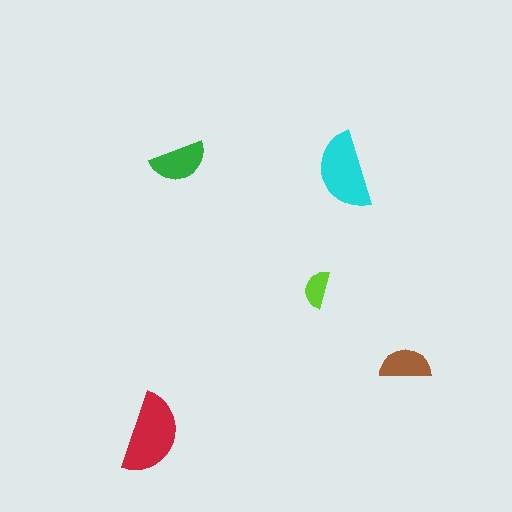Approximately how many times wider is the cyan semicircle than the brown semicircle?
About 1.5 times wider.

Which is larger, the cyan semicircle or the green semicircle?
The cyan one.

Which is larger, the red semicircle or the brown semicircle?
The red one.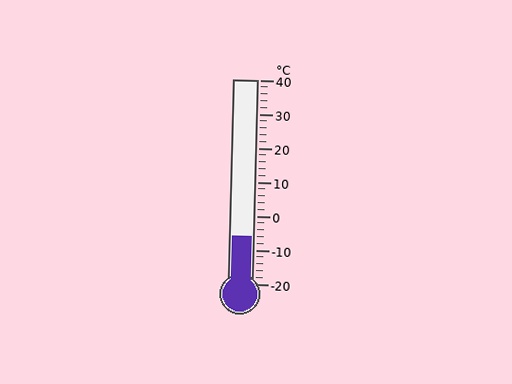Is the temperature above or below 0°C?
The temperature is below 0°C.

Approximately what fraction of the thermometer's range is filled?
The thermometer is filled to approximately 25% of its range.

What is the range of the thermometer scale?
The thermometer scale ranges from -20°C to 40°C.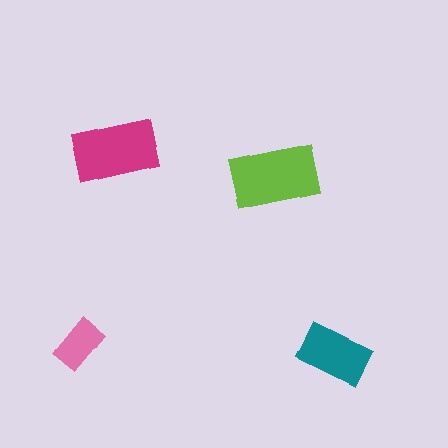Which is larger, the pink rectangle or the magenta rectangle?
The magenta one.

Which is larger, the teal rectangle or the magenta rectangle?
The magenta one.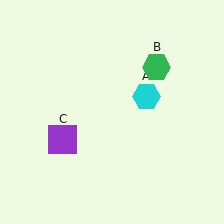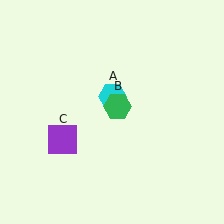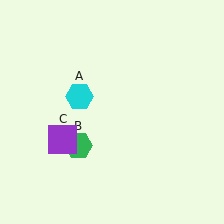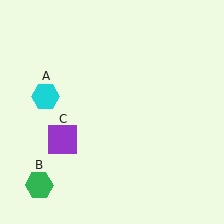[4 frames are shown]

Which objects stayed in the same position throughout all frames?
Purple square (object C) remained stationary.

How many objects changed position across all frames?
2 objects changed position: cyan hexagon (object A), green hexagon (object B).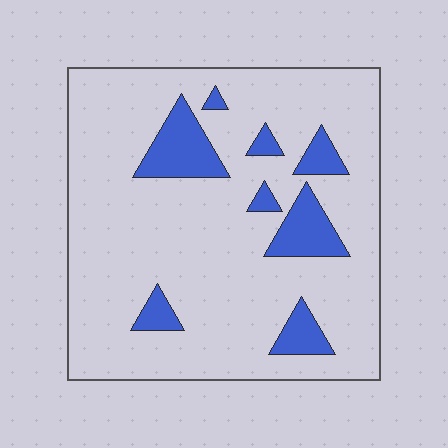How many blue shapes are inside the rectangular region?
8.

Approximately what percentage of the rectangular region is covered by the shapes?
Approximately 15%.